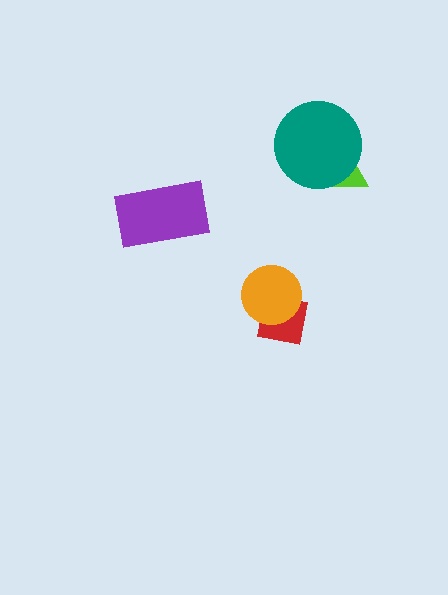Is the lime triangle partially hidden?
Yes, it is partially covered by another shape.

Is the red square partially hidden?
Yes, it is partially covered by another shape.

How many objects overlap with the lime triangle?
1 object overlaps with the lime triangle.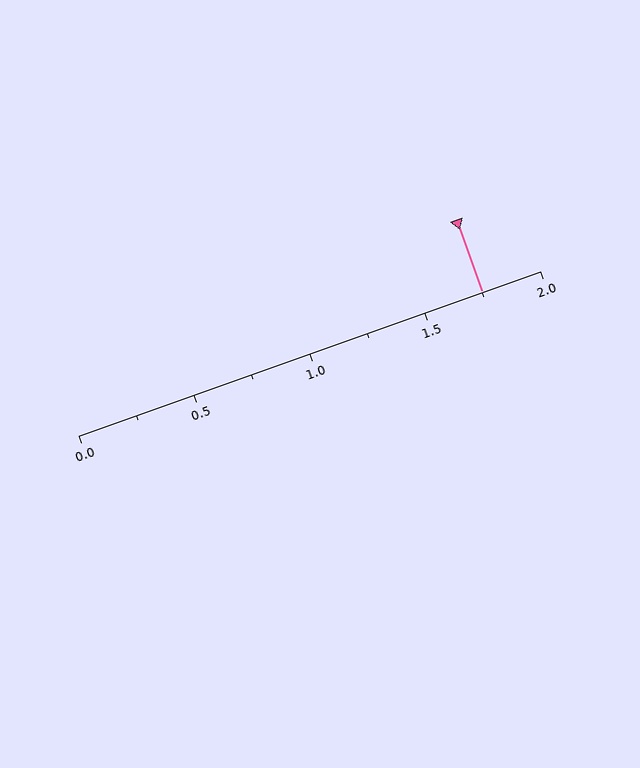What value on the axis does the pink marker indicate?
The marker indicates approximately 1.75.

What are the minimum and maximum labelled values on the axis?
The axis runs from 0.0 to 2.0.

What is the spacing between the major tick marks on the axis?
The major ticks are spaced 0.5 apart.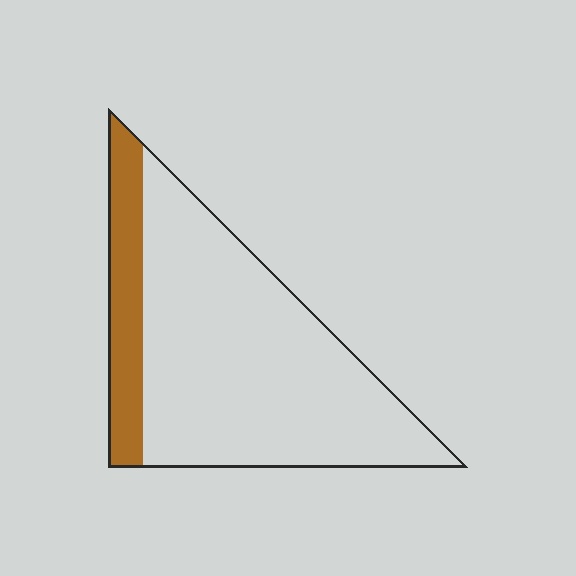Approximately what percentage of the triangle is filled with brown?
Approximately 20%.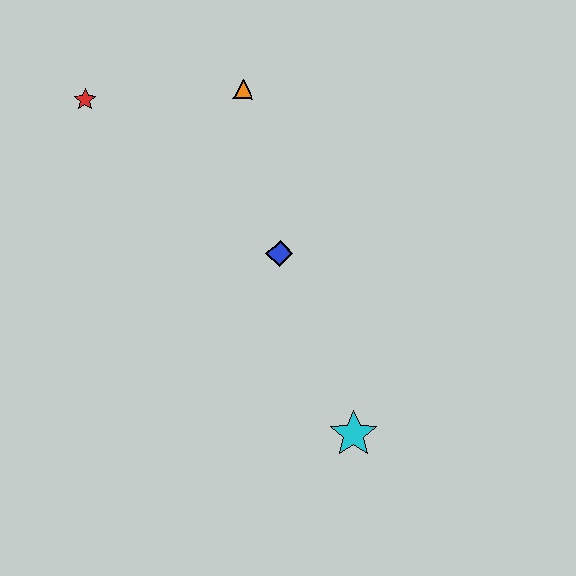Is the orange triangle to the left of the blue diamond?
Yes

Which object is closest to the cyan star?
The blue diamond is closest to the cyan star.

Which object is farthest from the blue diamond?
The red star is farthest from the blue diamond.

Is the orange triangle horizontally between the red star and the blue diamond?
Yes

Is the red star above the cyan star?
Yes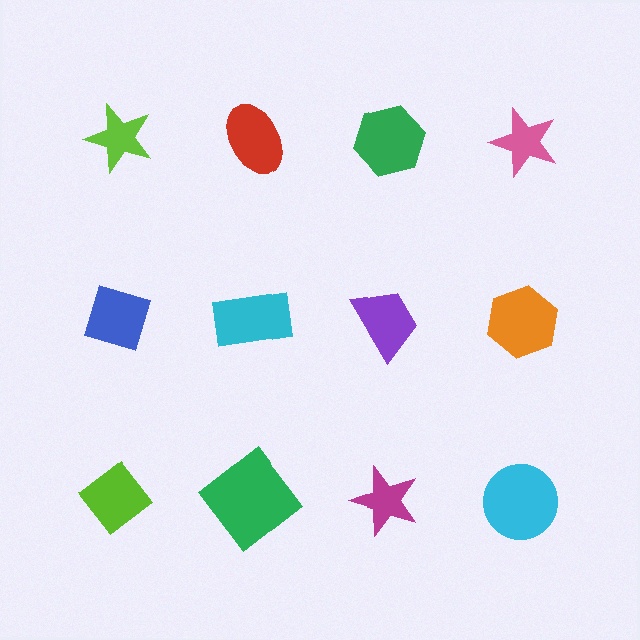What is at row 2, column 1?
A blue diamond.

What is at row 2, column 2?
A cyan rectangle.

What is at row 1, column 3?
A green hexagon.